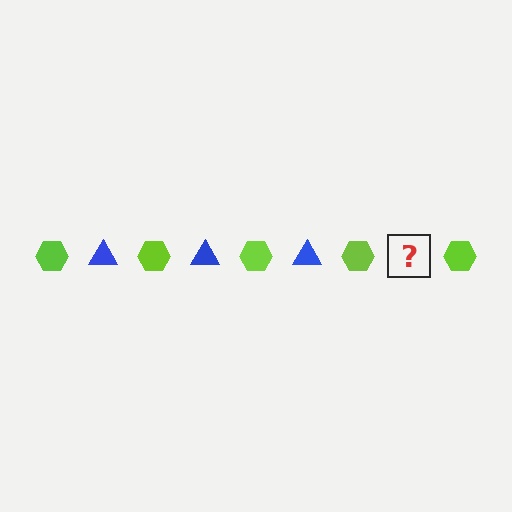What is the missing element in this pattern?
The missing element is a blue triangle.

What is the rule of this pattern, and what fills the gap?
The rule is that the pattern alternates between lime hexagon and blue triangle. The gap should be filled with a blue triangle.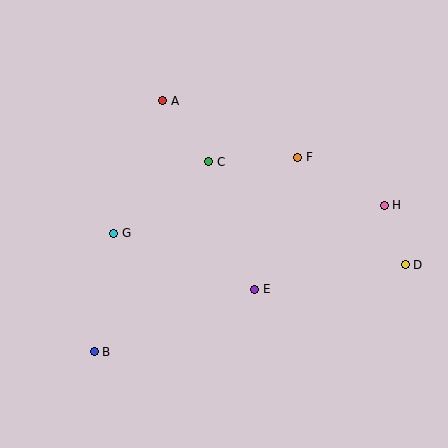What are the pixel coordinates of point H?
Point H is at (384, 205).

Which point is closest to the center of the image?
Point C at (209, 162) is closest to the center.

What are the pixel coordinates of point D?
Point D is at (405, 265).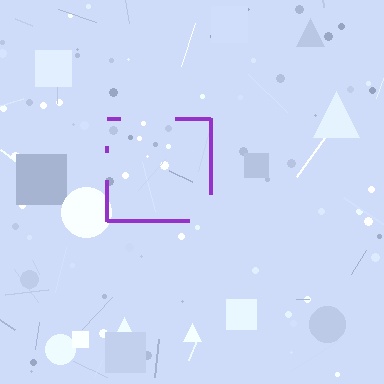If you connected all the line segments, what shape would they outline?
They would outline a square.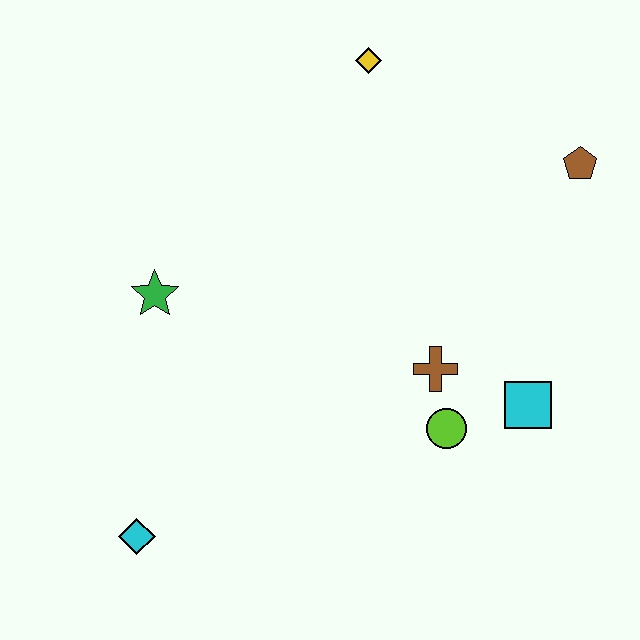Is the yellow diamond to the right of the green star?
Yes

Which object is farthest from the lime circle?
The yellow diamond is farthest from the lime circle.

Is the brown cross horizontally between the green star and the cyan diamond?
No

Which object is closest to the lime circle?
The brown cross is closest to the lime circle.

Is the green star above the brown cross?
Yes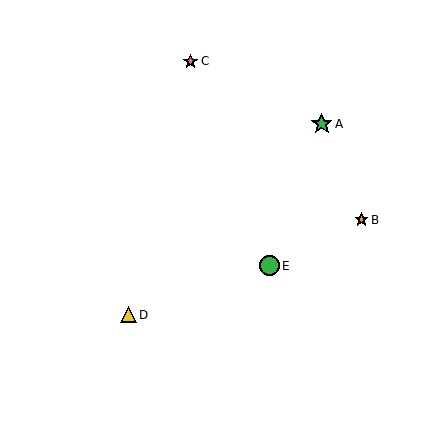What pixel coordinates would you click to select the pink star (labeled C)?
Click at (191, 61) to select the pink star C.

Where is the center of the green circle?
The center of the green circle is at (270, 266).